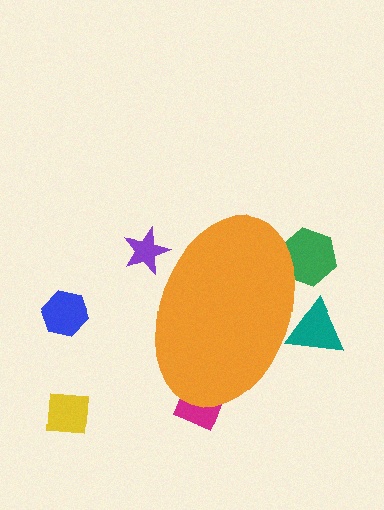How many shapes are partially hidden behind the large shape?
4 shapes are partially hidden.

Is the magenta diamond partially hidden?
Yes, the magenta diamond is partially hidden behind the orange ellipse.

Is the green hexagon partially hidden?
Yes, the green hexagon is partially hidden behind the orange ellipse.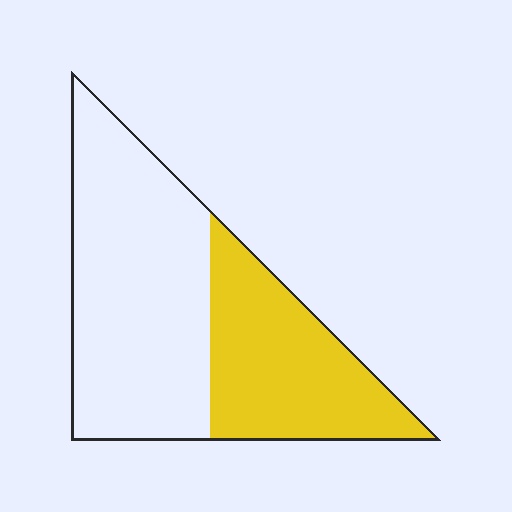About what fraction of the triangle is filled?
About two fifths (2/5).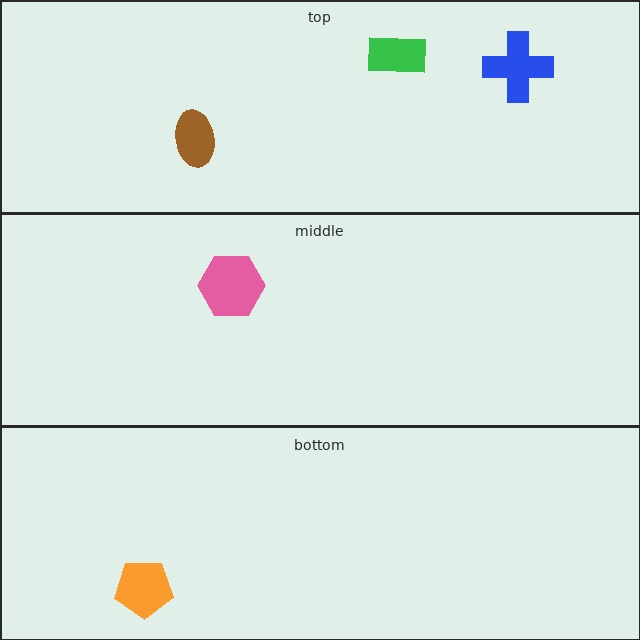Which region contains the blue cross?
The top region.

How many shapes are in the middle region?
1.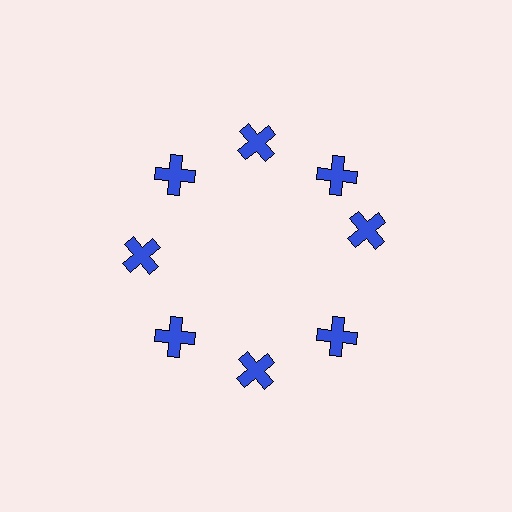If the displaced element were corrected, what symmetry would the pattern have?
It would have 8-fold rotational symmetry — the pattern would map onto itself every 45 degrees.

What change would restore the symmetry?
The symmetry would be restored by rotating it back into even spacing with its neighbors so that all 8 crosses sit at equal angles and equal distance from the center.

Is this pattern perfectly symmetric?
No. The 8 blue crosses are arranged in a ring, but one element near the 3 o'clock position is rotated out of alignment along the ring, breaking the 8-fold rotational symmetry.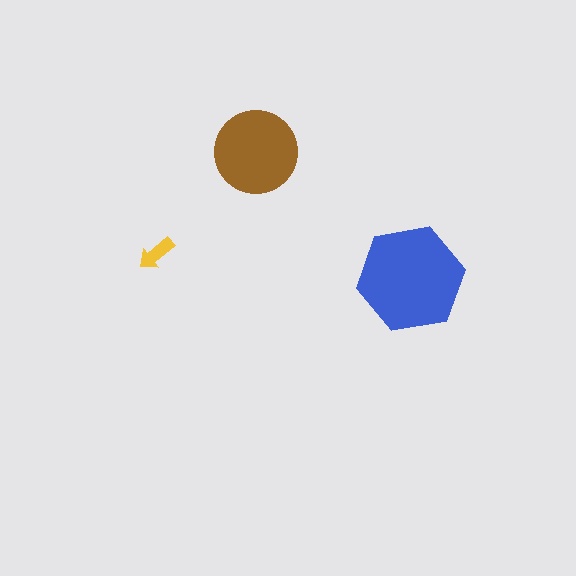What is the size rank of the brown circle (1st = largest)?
2nd.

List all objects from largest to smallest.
The blue hexagon, the brown circle, the yellow arrow.